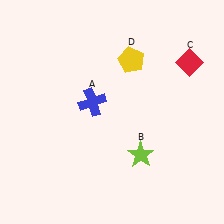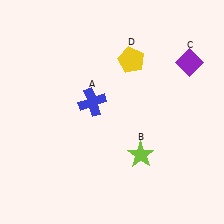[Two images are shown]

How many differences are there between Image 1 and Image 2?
There is 1 difference between the two images.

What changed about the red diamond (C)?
In Image 1, C is red. In Image 2, it changed to purple.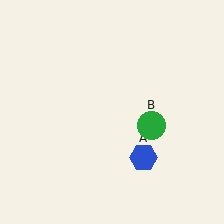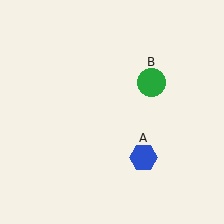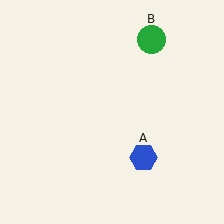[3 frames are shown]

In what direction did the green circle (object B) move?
The green circle (object B) moved up.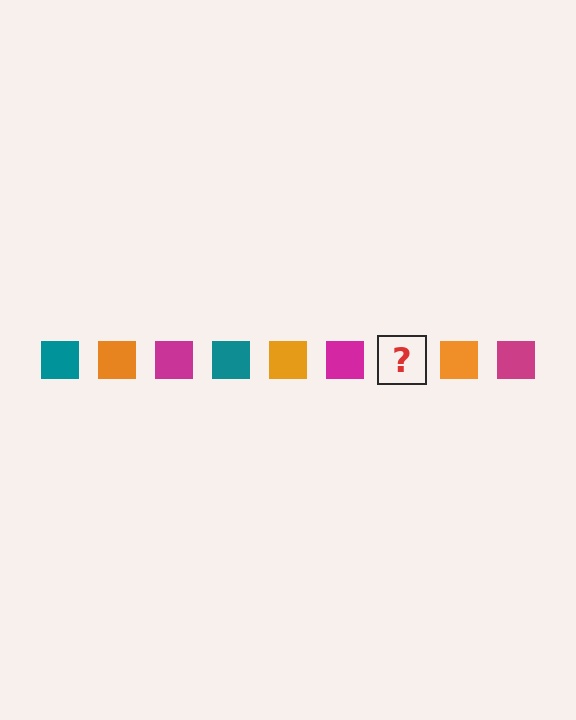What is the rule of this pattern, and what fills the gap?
The rule is that the pattern cycles through teal, orange, magenta squares. The gap should be filled with a teal square.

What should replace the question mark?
The question mark should be replaced with a teal square.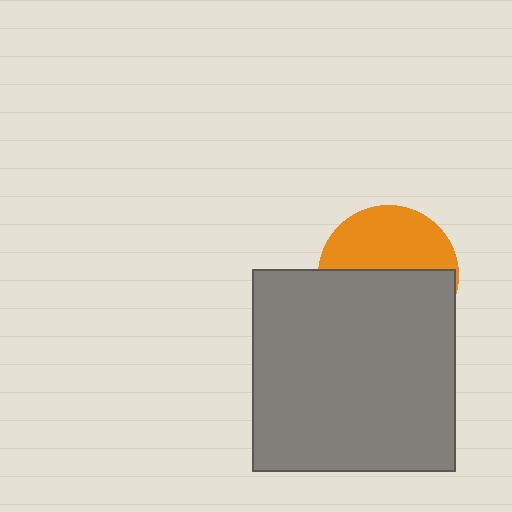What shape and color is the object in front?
The object in front is a gray square.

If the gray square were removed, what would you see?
You would see the complete orange circle.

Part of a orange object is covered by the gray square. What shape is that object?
It is a circle.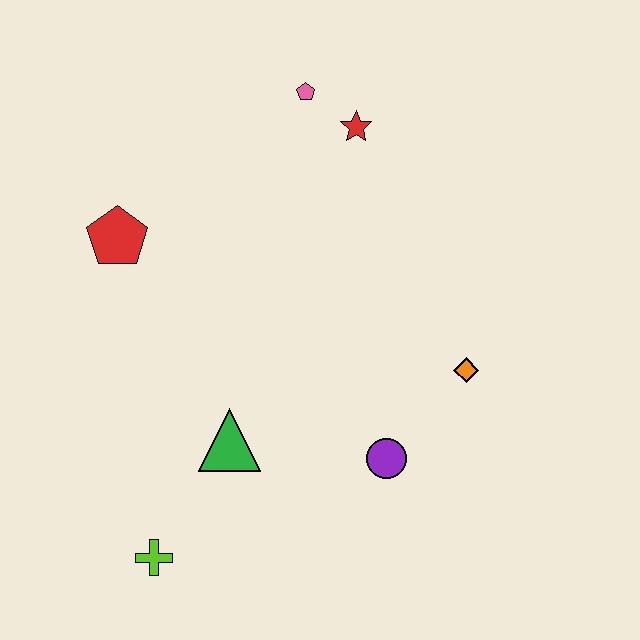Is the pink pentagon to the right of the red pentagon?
Yes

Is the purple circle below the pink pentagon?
Yes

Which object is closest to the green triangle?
The lime cross is closest to the green triangle.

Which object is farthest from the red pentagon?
The orange diamond is farthest from the red pentagon.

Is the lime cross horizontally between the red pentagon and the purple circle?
Yes